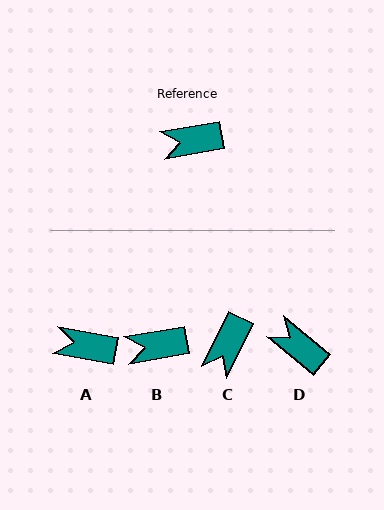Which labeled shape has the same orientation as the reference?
B.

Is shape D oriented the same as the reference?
No, it is off by about 50 degrees.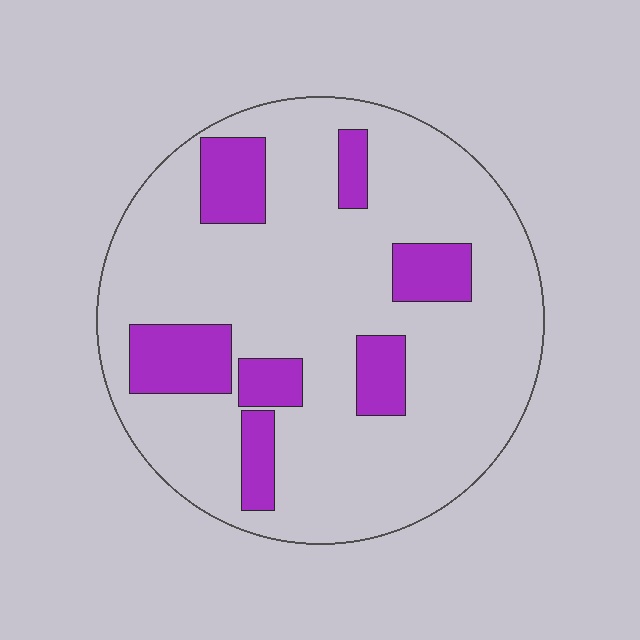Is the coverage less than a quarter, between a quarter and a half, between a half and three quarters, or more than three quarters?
Less than a quarter.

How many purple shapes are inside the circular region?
7.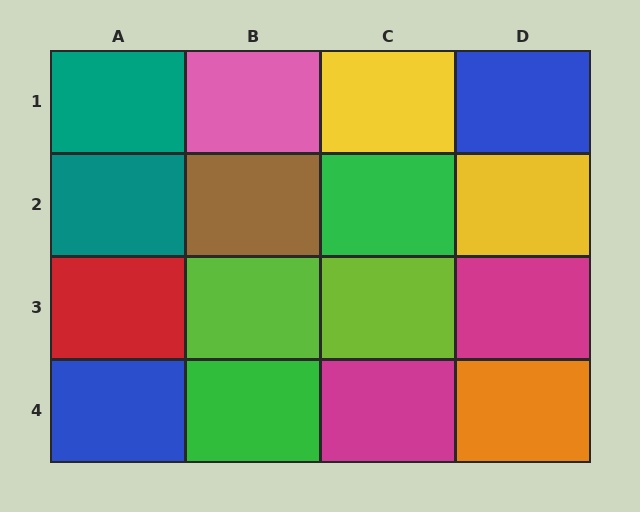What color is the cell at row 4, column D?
Orange.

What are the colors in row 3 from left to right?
Red, lime, lime, magenta.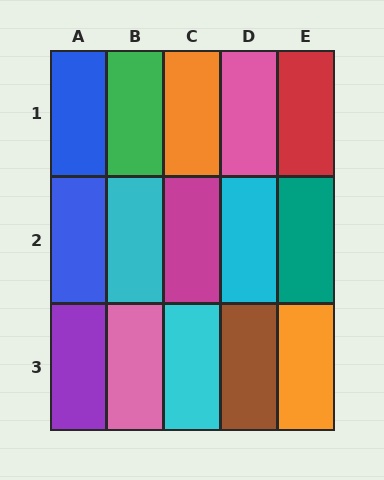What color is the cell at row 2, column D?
Cyan.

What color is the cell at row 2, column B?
Cyan.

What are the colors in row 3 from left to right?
Purple, pink, cyan, brown, orange.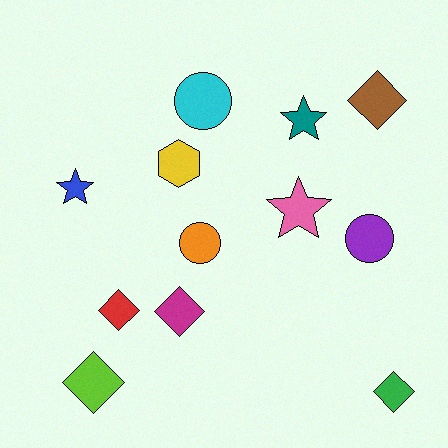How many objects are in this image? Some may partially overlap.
There are 12 objects.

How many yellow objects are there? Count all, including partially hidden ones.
There is 1 yellow object.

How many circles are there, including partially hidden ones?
There are 3 circles.